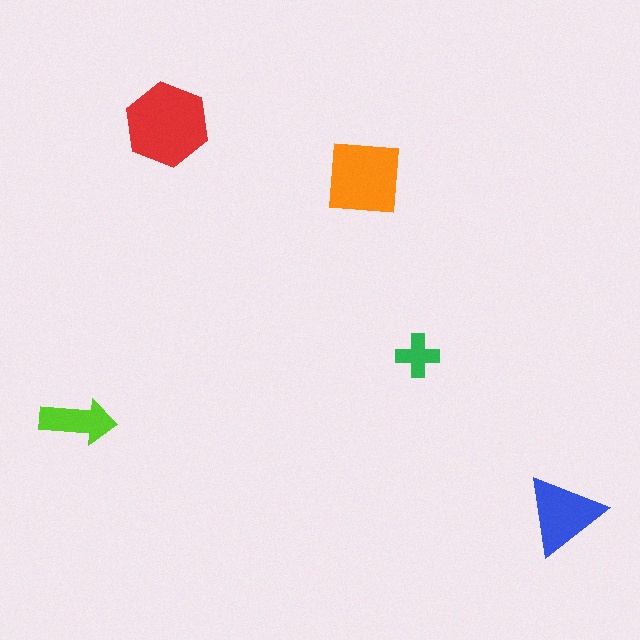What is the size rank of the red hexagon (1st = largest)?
1st.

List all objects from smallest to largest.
The green cross, the lime arrow, the blue triangle, the orange square, the red hexagon.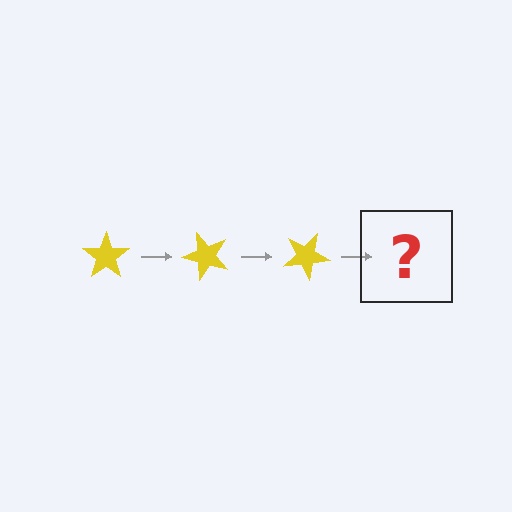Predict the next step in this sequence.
The next step is a yellow star rotated 150 degrees.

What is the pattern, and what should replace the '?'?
The pattern is that the star rotates 50 degrees each step. The '?' should be a yellow star rotated 150 degrees.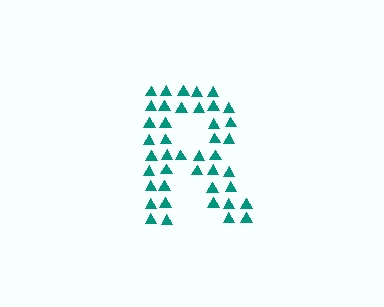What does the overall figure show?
The overall figure shows the letter R.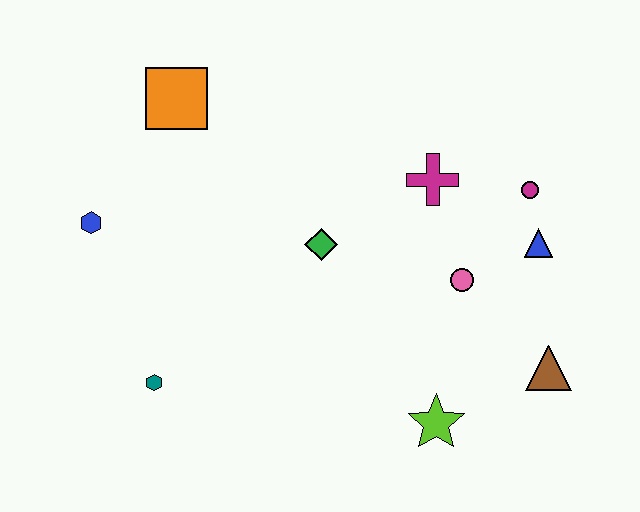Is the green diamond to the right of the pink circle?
No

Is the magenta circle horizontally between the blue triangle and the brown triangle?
No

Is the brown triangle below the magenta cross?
Yes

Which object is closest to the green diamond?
The magenta cross is closest to the green diamond.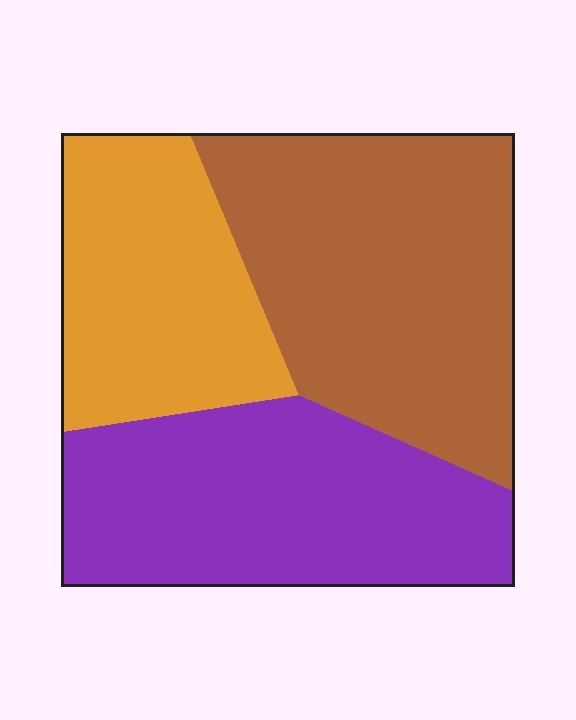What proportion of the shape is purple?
Purple covers around 35% of the shape.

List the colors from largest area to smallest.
From largest to smallest: brown, purple, orange.